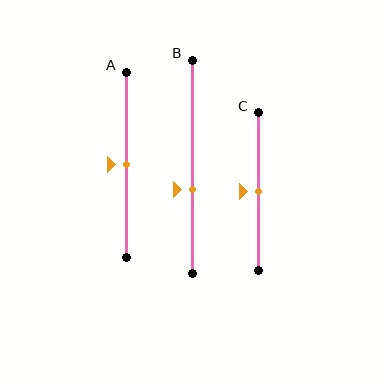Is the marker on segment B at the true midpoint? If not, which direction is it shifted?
No, the marker on segment B is shifted downward by about 11% of the segment length.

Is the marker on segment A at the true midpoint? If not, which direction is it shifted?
Yes, the marker on segment A is at the true midpoint.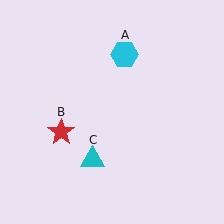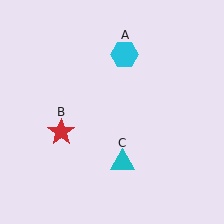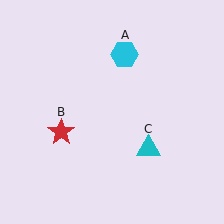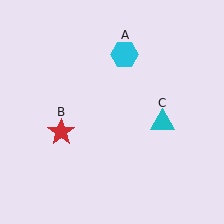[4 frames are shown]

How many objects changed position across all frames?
1 object changed position: cyan triangle (object C).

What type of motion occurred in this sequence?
The cyan triangle (object C) rotated counterclockwise around the center of the scene.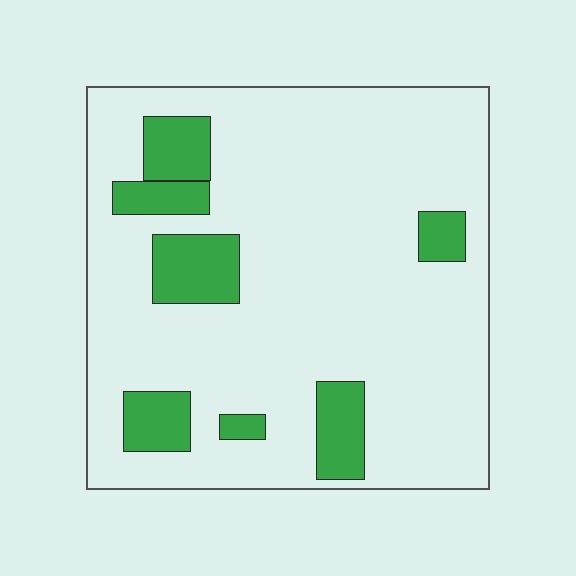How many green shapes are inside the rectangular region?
7.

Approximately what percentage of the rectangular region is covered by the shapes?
Approximately 15%.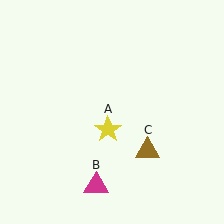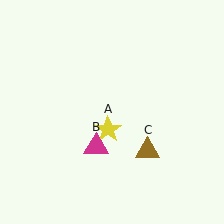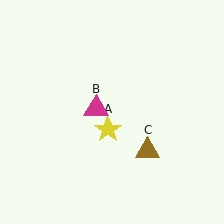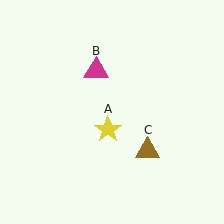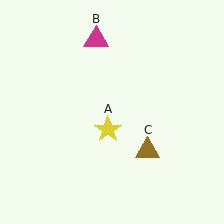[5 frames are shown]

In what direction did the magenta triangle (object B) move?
The magenta triangle (object B) moved up.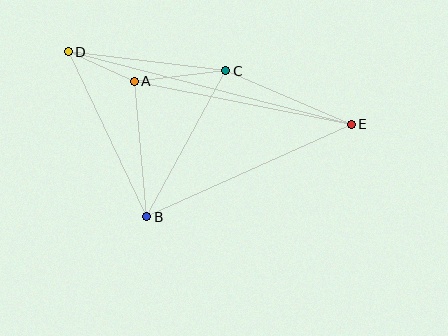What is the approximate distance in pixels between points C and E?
The distance between C and E is approximately 136 pixels.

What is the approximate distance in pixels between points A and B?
The distance between A and B is approximately 136 pixels.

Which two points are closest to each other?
Points A and D are closest to each other.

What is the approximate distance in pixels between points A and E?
The distance between A and E is approximately 221 pixels.